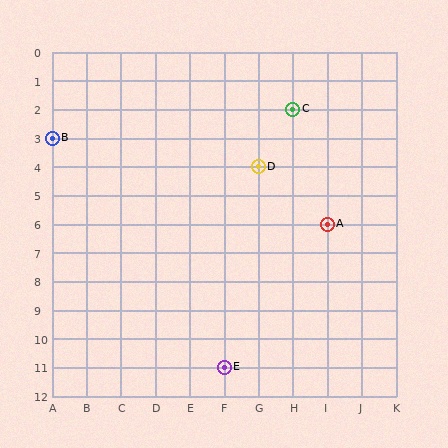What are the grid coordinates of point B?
Point B is at grid coordinates (A, 3).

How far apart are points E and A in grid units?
Points E and A are 3 columns and 5 rows apart (about 5.8 grid units diagonally).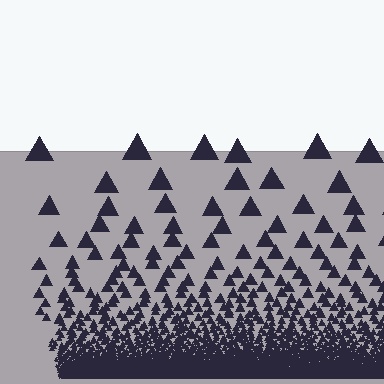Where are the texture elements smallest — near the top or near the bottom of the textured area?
Near the bottom.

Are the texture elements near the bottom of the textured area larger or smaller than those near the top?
Smaller. The gradient is inverted — elements near the bottom are smaller and denser.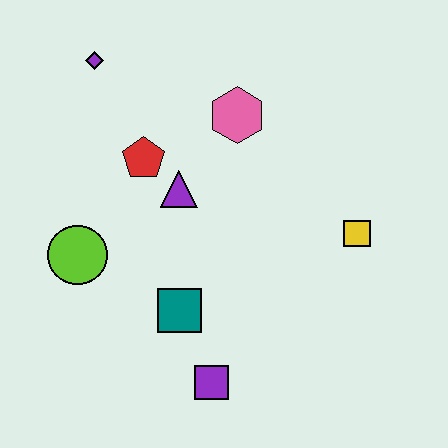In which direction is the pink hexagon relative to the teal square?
The pink hexagon is above the teal square.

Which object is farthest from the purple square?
The purple diamond is farthest from the purple square.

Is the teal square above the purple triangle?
No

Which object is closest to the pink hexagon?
The purple triangle is closest to the pink hexagon.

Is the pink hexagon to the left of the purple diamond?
No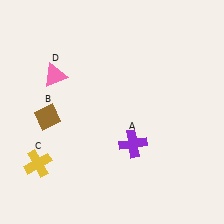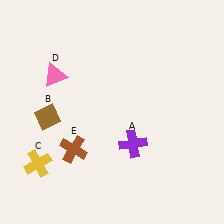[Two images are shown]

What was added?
A brown cross (E) was added in Image 2.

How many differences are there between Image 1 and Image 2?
There is 1 difference between the two images.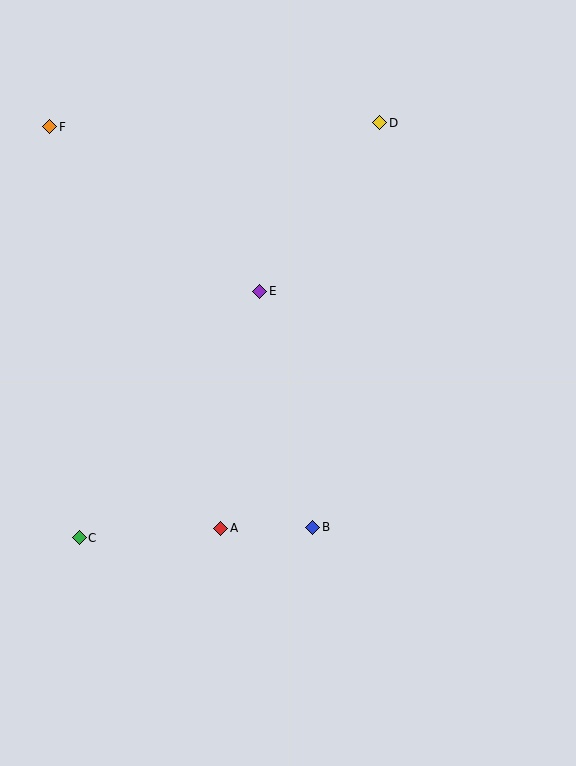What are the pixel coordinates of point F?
Point F is at (50, 127).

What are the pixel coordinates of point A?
Point A is at (221, 528).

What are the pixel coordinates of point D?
Point D is at (380, 123).